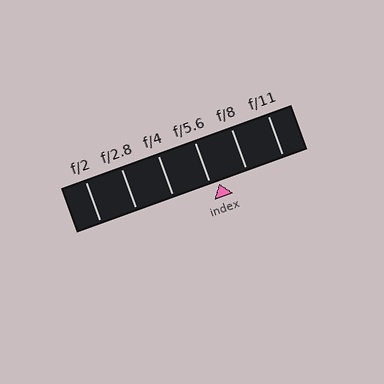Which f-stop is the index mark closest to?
The index mark is closest to f/5.6.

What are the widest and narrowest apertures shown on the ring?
The widest aperture shown is f/2 and the narrowest is f/11.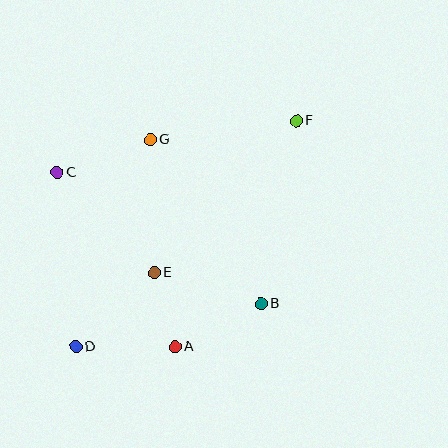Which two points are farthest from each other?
Points D and F are farthest from each other.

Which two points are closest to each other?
Points A and E are closest to each other.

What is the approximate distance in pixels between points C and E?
The distance between C and E is approximately 139 pixels.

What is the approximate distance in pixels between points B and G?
The distance between B and G is approximately 198 pixels.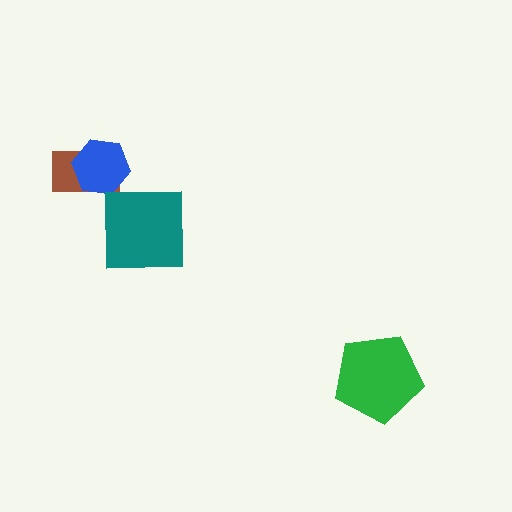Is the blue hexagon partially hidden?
No, no other shape covers it.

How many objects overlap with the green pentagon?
0 objects overlap with the green pentagon.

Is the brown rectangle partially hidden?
Yes, it is partially covered by another shape.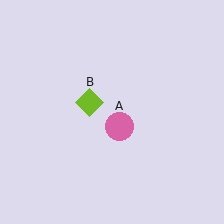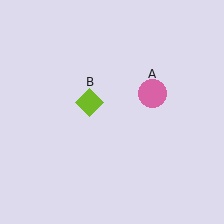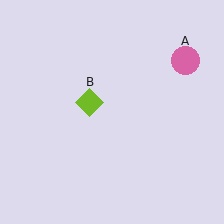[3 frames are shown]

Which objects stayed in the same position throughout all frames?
Lime diamond (object B) remained stationary.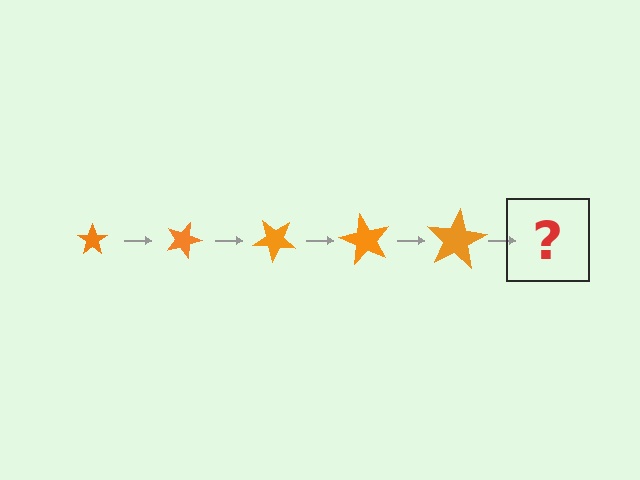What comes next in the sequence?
The next element should be a star, larger than the previous one and rotated 100 degrees from the start.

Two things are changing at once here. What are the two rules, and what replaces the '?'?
The two rules are that the star grows larger each step and it rotates 20 degrees each step. The '?' should be a star, larger than the previous one and rotated 100 degrees from the start.